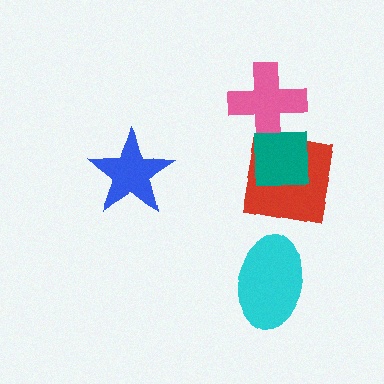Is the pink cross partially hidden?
Yes, it is partially covered by another shape.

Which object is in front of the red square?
The teal square is in front of the red square.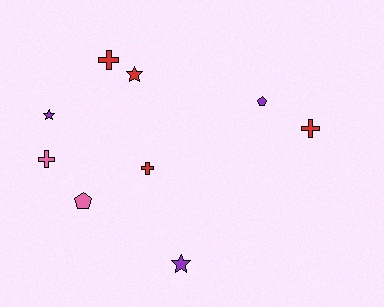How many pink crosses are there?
There is 1 pink cross.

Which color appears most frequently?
Red, with 4 objects.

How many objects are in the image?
There are 9 objects.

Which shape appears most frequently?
Cross, with 4 objects.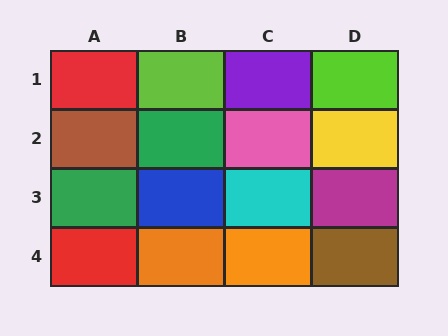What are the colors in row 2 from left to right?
Brown, green, pink, yellow.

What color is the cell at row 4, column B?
Orange.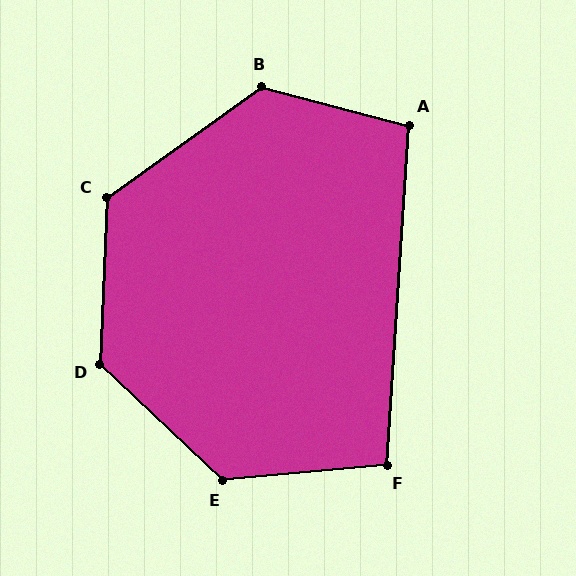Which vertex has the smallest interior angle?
F, at approximately 99 degrees.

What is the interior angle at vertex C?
Approximately 128 degrees (obtuse).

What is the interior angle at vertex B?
Approximately 130 degrees (obtuse).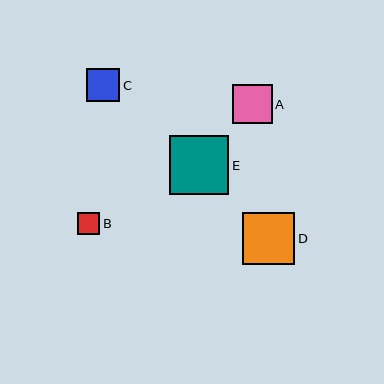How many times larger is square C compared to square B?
Square C is approximately 1.5 times the size of square B.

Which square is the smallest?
Square B is the smallest with a size of approximately 22 pixels.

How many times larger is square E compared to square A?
Square E is approximately 1.5 times the size of square A.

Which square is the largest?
Square E is the largest with a size of approximately 59 pixels.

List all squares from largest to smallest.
From largest to smallest: E, D, A, C, B.